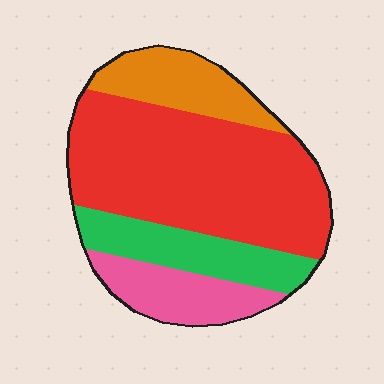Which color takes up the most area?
Red, at roughly 55%.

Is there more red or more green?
Red.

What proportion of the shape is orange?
Orange covers roughly 15% of the shape.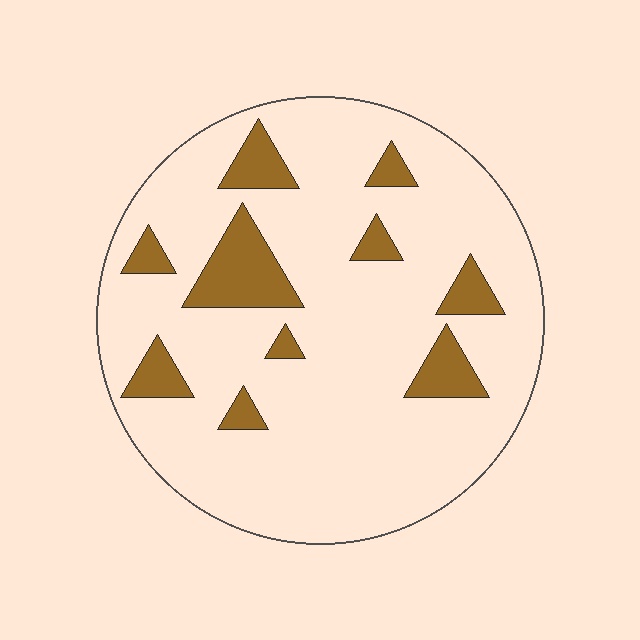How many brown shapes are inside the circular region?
10.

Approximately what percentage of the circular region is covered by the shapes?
Approximately 15%.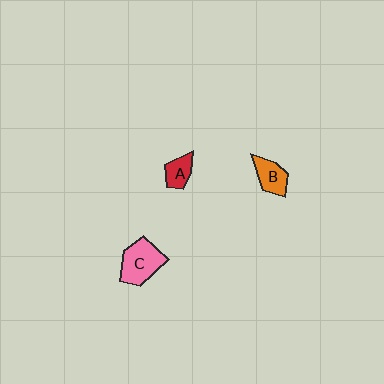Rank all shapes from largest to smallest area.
From largest to smallest: C (pink), B (orange), A (red).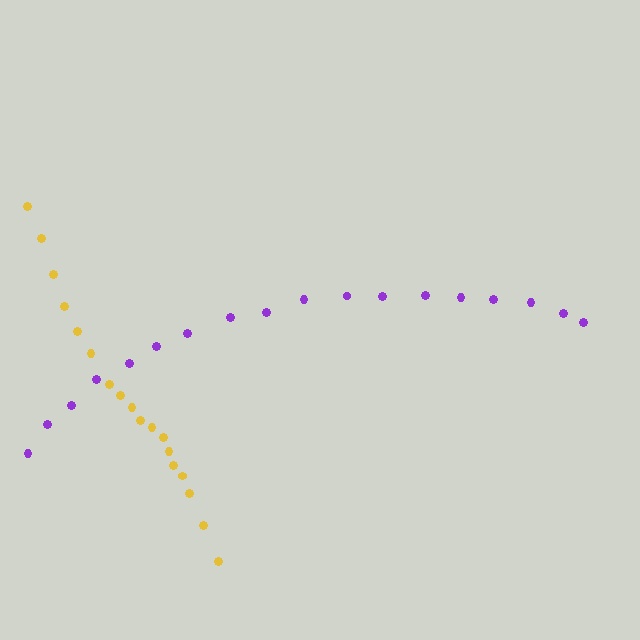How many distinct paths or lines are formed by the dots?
There are 2 distinct paths.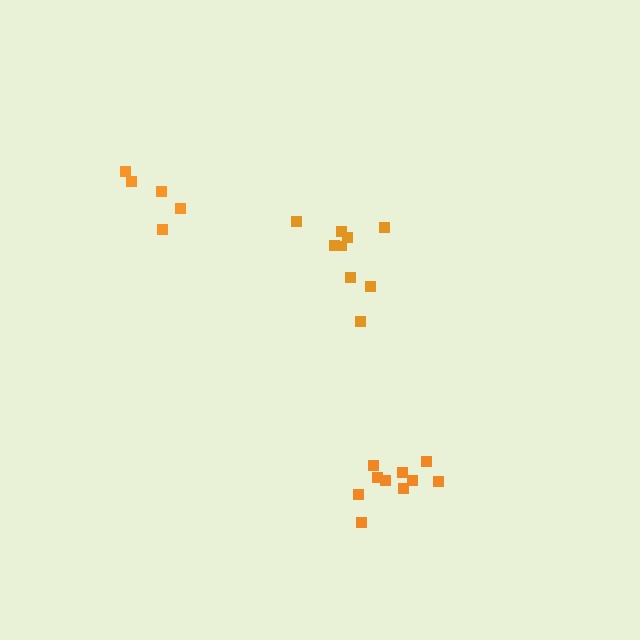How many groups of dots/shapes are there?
There are 3 groups.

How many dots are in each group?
Group 1: 5 dots, Group 2: 10 dots, Group 3: 9 dots (24 total).